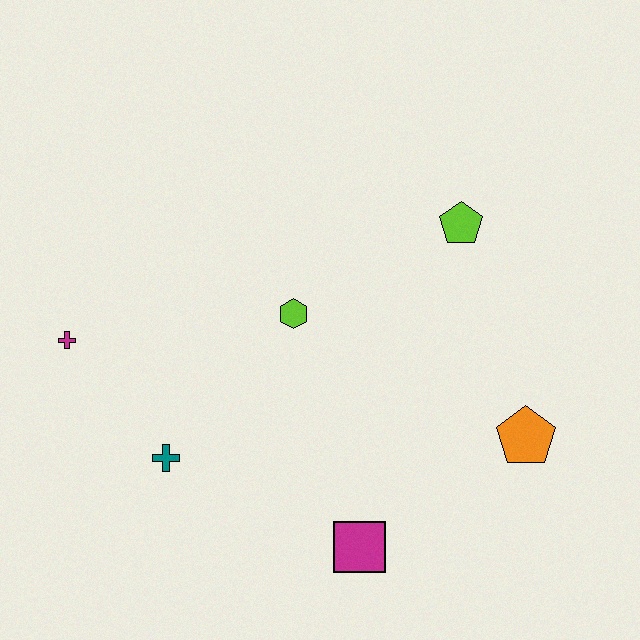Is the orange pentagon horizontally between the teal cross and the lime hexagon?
No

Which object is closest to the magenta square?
The orange pentagon is closest to the magenta square.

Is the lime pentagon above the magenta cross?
Yes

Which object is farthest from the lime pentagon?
The magenta cross is farthest from the lime pentagon.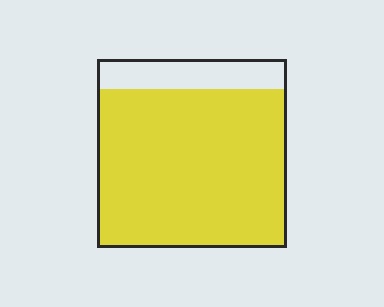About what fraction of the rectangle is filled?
About five sixths (5/6).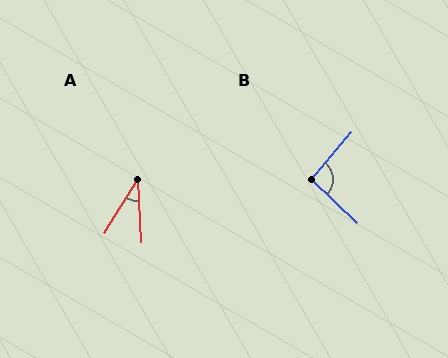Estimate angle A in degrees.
Approximately 35 degrees.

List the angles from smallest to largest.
A (35°), B (93°).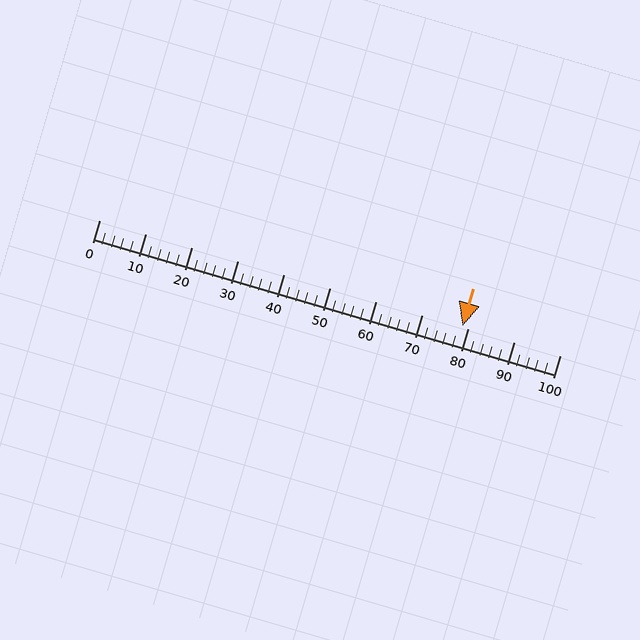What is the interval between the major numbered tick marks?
The major tick marks are spaced 10 units apart.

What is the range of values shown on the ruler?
The ruler shows values from 0 to 100.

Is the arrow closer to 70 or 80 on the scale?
The arrow is closer to 80.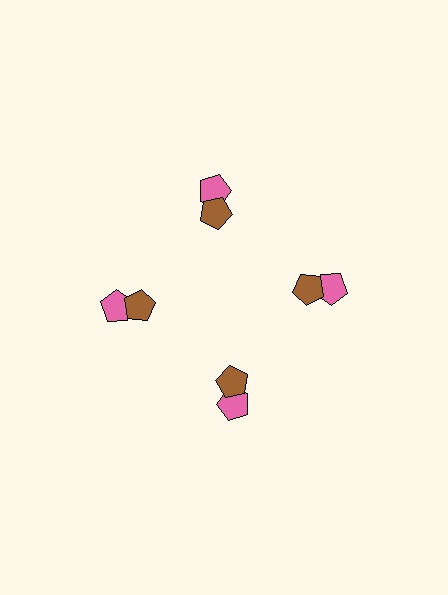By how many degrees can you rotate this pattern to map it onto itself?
The pattern maps onto itself every 90 degrees of rotation.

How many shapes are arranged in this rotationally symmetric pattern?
There are 8 shapes, arranged in 4 groups of 2.